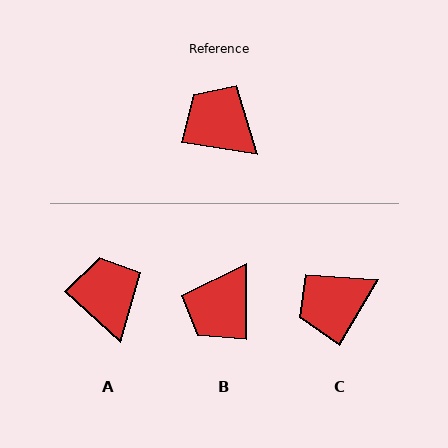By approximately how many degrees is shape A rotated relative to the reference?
Approximately 32 degrees clockwise.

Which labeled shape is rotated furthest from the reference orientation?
B, about 99 degrees away.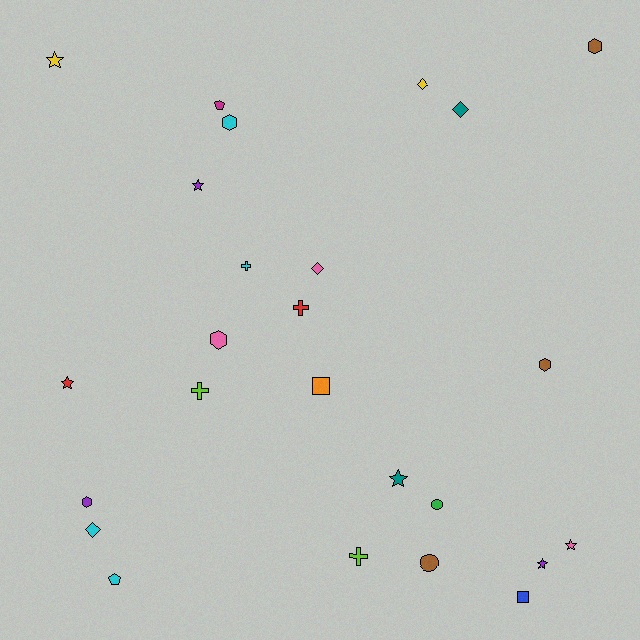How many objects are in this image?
There are 25 objects.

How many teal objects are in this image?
There are 2 teal objects.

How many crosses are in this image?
There are 4 crosses.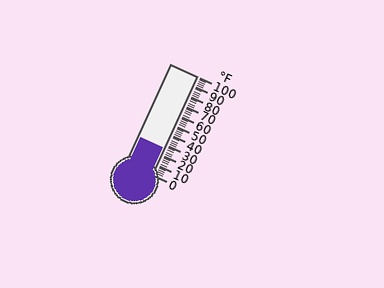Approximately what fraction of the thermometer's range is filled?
The thermometer is filled to approximately 25% of its range.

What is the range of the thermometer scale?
The thermometer scale ranges from 0°F to 100°F.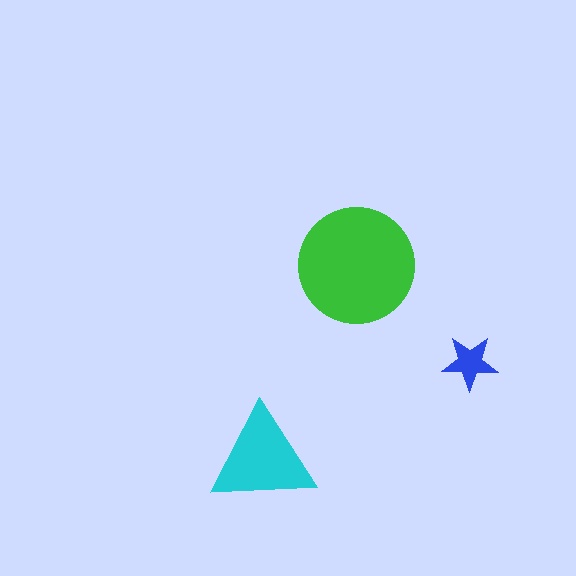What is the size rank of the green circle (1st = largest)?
1st.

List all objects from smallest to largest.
The blue star, the cyan triangle, the green circle.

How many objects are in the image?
There are 3 objects in the image.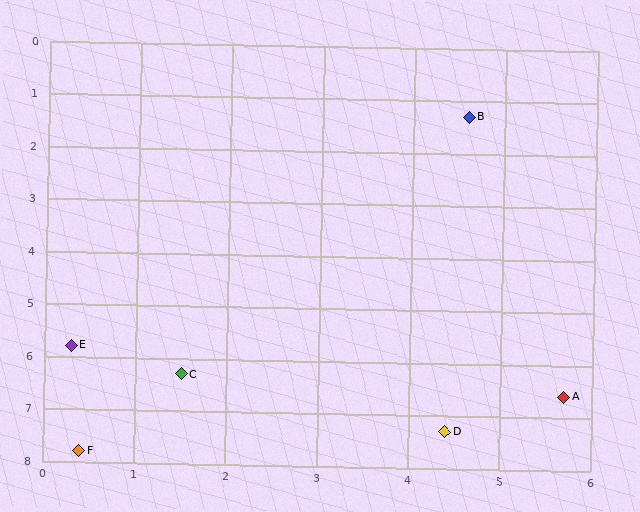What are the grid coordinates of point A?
Point A is at approximately (5.7, 6.6).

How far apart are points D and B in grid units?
Points D and B are about 6.0 grid units apart.